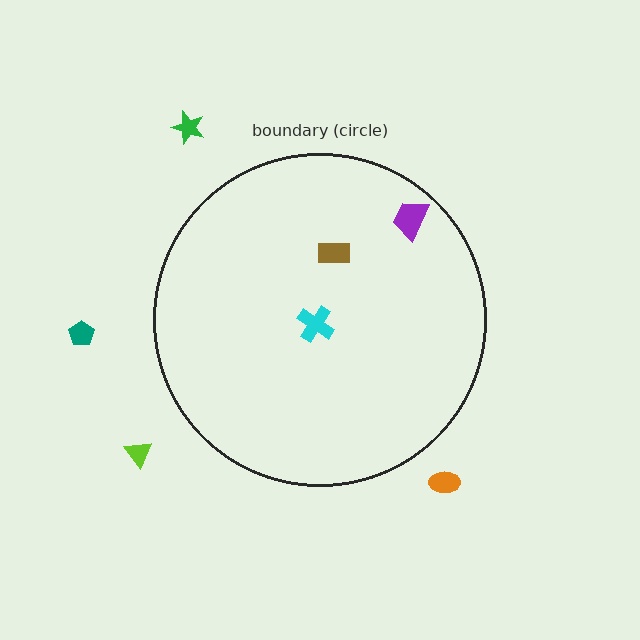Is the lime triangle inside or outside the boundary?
Outside.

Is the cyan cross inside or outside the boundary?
Inside.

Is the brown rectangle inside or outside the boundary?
Inside.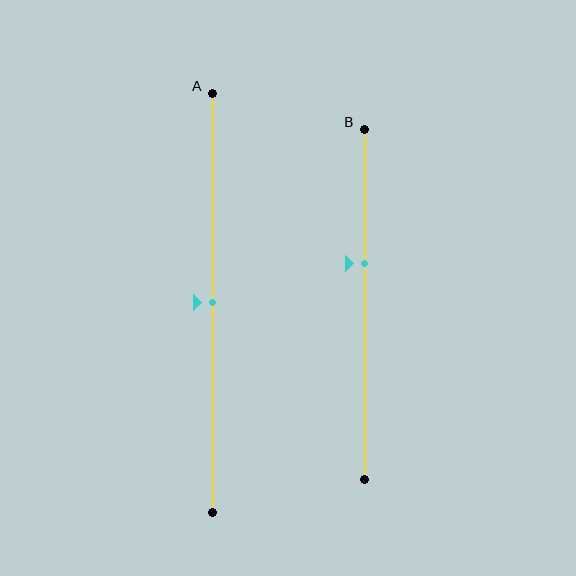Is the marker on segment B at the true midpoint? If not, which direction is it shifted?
No, the marker on segment B is shifted upward by about 12% of the segment length.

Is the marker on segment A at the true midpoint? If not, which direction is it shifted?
Yes, the marker on segment A is at the true midpoint.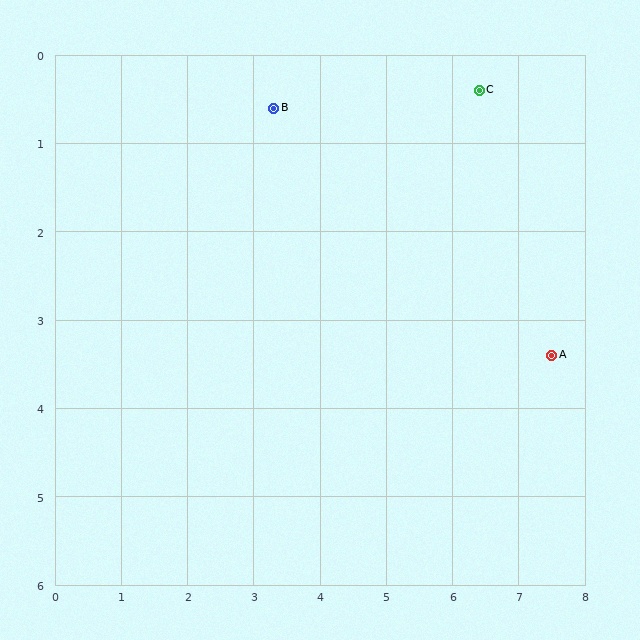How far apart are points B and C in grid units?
Points B and C are about 3.1 grid units apart.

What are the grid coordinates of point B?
Point B is at approximately (3.3, 0.6).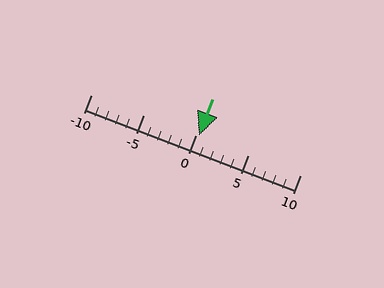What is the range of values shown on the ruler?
The ruler shows values from -10 to 10.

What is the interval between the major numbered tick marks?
The major tick marks are spaced 5 units apart.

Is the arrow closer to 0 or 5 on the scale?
The arrow is closer to 0.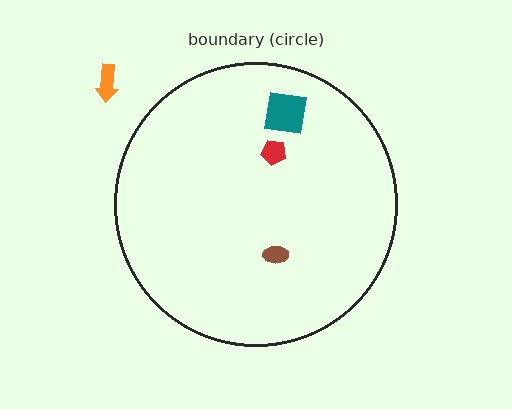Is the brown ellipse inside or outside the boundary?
Inside.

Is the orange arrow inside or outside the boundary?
Outside.